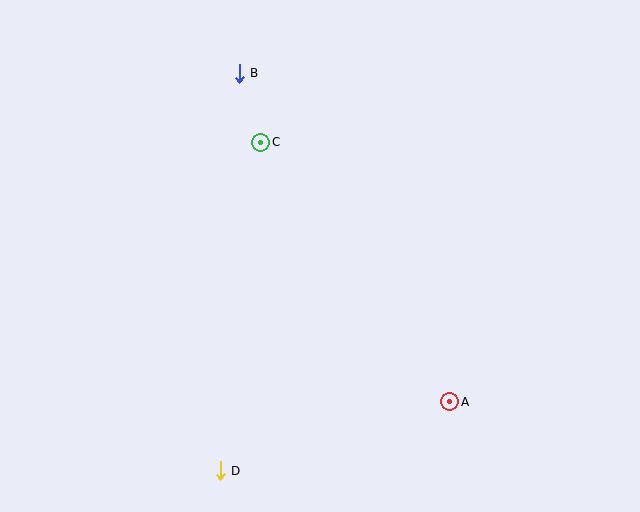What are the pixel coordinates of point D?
Point D is at (220, 471).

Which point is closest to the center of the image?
Point C at (261, 142) is closest to the center.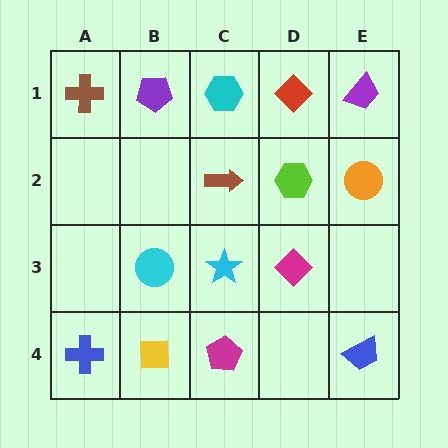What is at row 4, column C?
A magenta pentagon.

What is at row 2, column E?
An orange circle.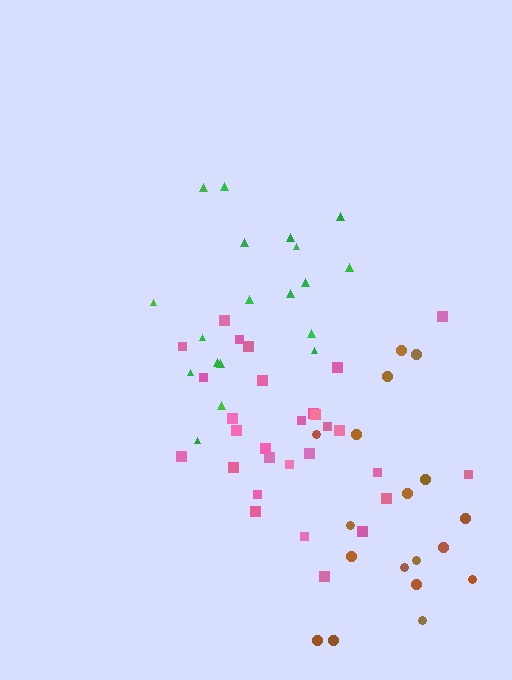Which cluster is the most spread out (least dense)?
Brown.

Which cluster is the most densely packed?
Pink.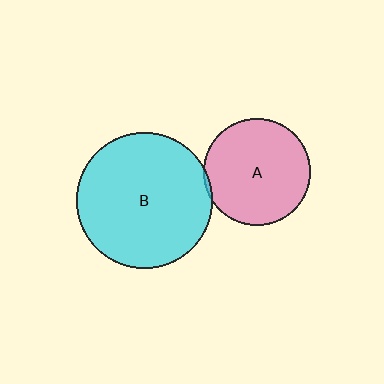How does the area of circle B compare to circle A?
Approximately 1.6 times.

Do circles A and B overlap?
Yes.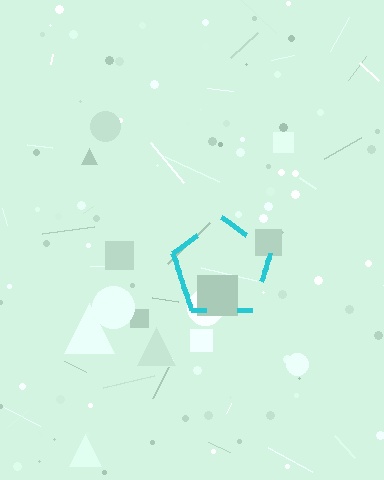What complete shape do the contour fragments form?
The contour fragments form a pentagon.